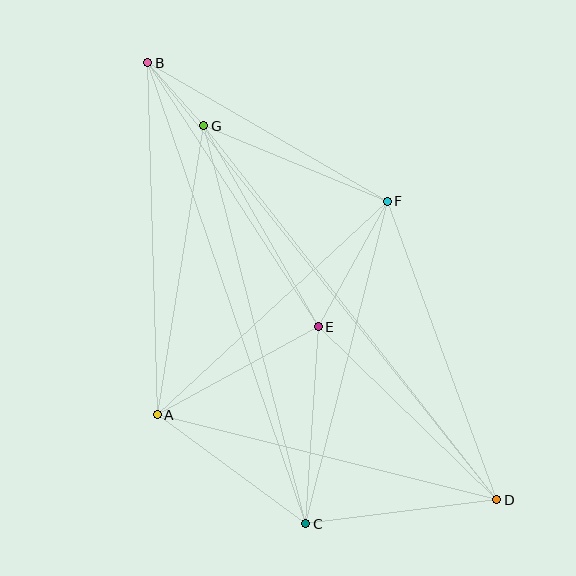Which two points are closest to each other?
Points B and G are closest to each other.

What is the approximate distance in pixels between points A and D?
The distance between A and D is approximately 350 pixels.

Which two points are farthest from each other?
Points B and D are farthest from each other.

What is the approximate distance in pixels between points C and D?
The distance between C and D is approximately 193 pixels.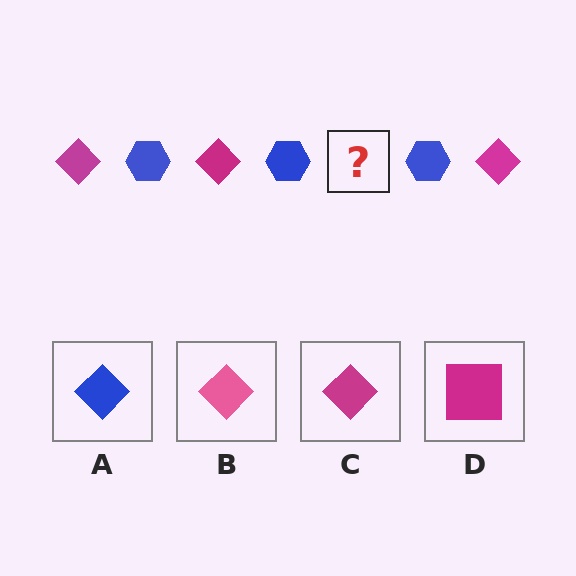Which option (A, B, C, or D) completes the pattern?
C.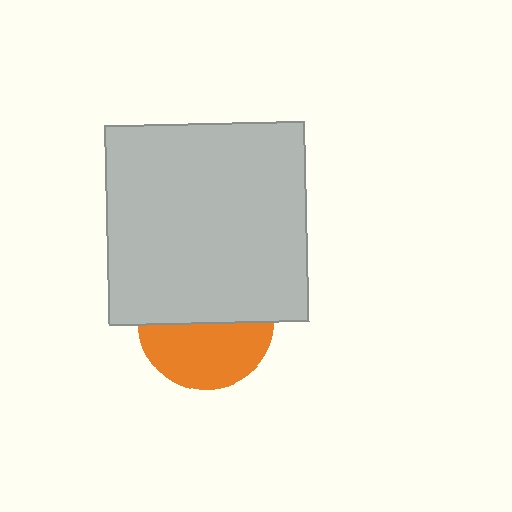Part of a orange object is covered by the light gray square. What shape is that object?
It is a circle.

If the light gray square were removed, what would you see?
You would see the complete orange circle.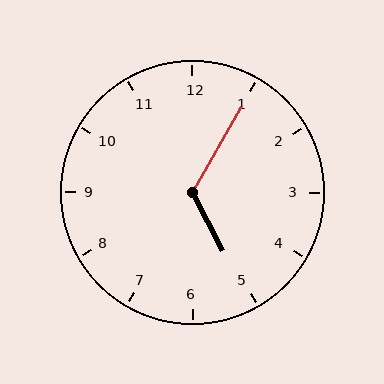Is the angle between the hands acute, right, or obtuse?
It is obtuse.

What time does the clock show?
5:05.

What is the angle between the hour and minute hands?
Approximately 122 degrees.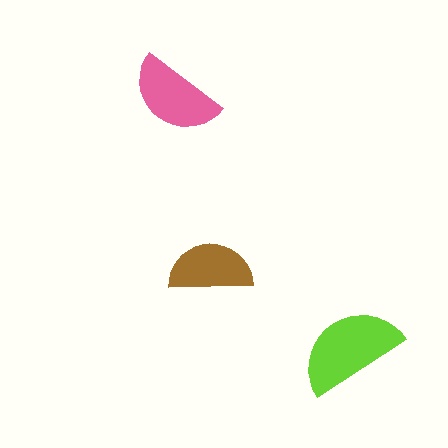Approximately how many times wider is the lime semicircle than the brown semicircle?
About 1.5 times wider.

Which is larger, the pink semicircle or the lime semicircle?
The lime one.